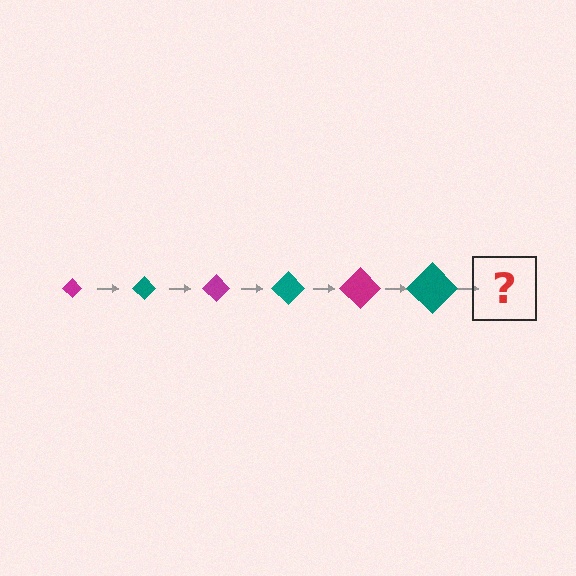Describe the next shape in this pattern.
It should be a magenta diamond, larger than the previous one.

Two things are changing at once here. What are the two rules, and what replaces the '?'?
The two rules are that the diamond grows larger each step and the color cycles through magenta and teal. The '?' should be a magenta diamond, larger than the previous one.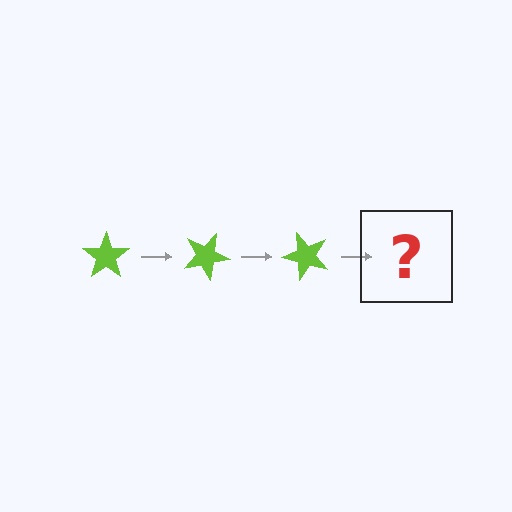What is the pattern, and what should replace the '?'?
The pattern is that the star rotates 25 degrees each step. The '?' should be a lime star rotated 75 degrees.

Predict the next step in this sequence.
The next step is a lime star rotated 75 degrees.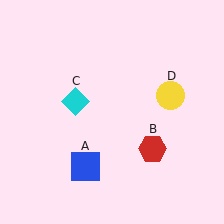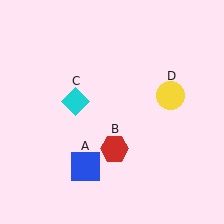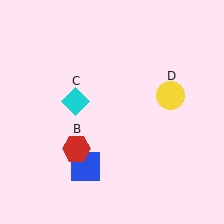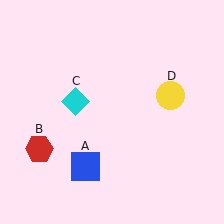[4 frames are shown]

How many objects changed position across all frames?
1 object changed position: red hexagon (object B).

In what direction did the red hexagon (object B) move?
The red hexagon (object B) moved left.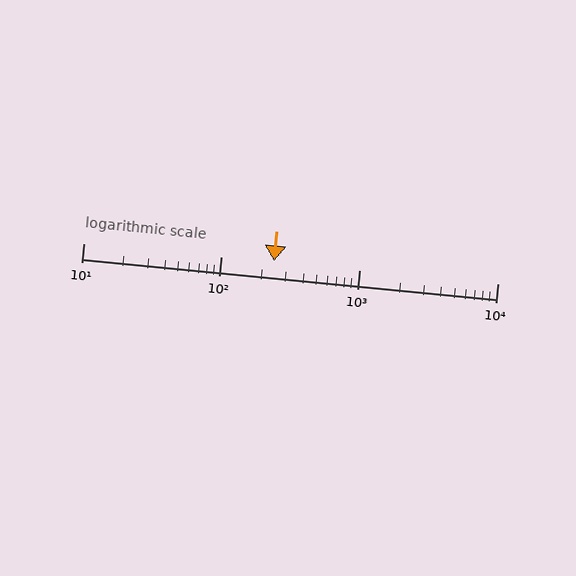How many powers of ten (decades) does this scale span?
The scale spans 3 decades, from 10 to 10000.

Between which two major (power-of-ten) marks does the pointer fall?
The pointer is between 100 and 1000.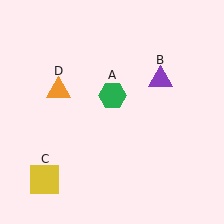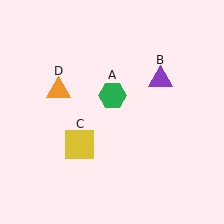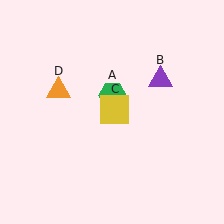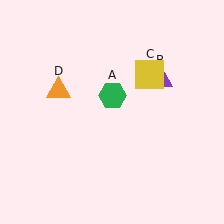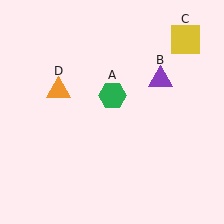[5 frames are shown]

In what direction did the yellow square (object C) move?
The yellow square (object C) moved up and to the right.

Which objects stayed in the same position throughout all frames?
Green hexagon (object A) and purple triangle (object B) and orange triangle (object D) remained stationary.